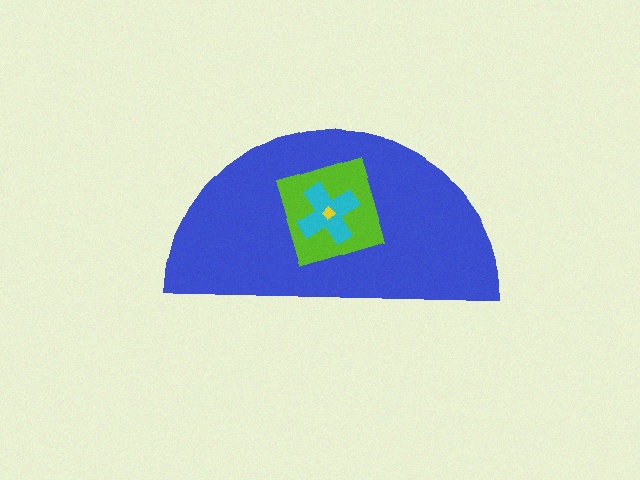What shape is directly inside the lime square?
The cyan cross.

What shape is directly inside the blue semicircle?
The lime square.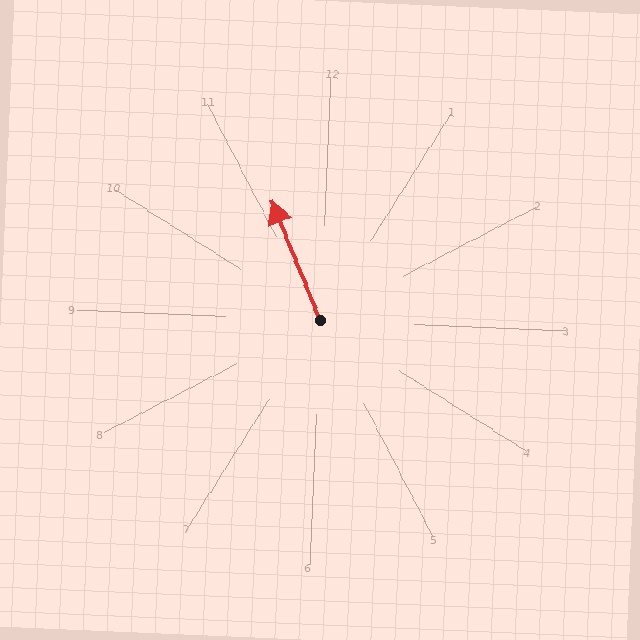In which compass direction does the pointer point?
Northwest.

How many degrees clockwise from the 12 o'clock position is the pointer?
Approximately 336 degrees.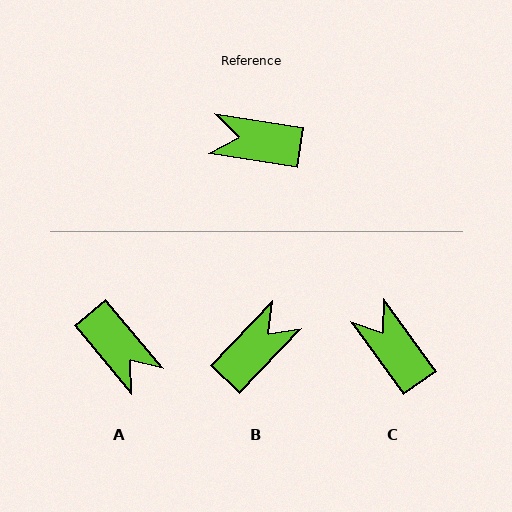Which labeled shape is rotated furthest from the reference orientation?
A, about 139 degrees away.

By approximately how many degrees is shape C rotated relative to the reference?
Approximately 46 degrees clockwise.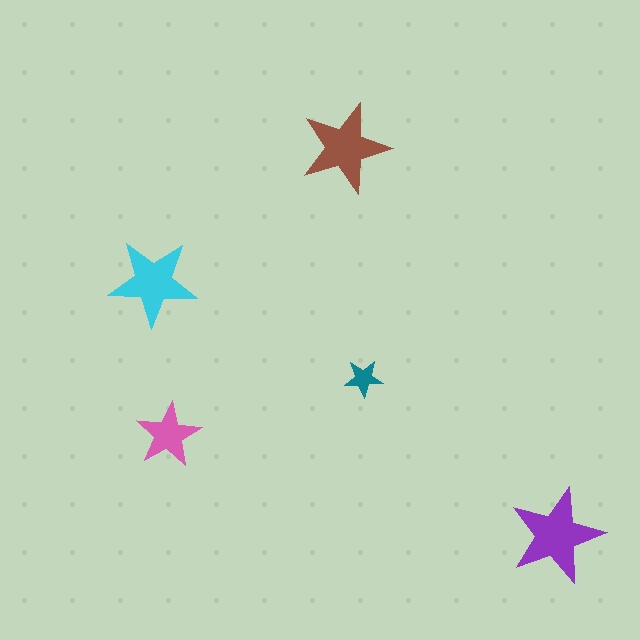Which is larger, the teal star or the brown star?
The brown one.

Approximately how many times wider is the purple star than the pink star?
About 1.5 times wider.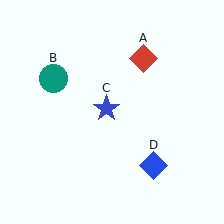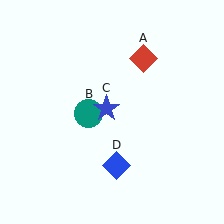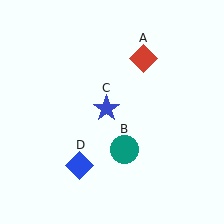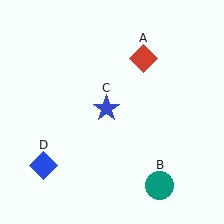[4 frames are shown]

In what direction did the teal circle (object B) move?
The teal circle (object B) moved down and to the right.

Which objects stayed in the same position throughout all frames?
Red diamond (object A) and blue star (object C) remained stationary.